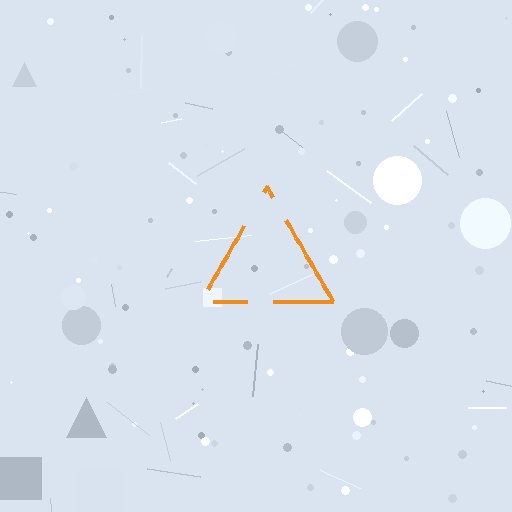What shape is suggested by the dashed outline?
The dashed outline suggests a triangle.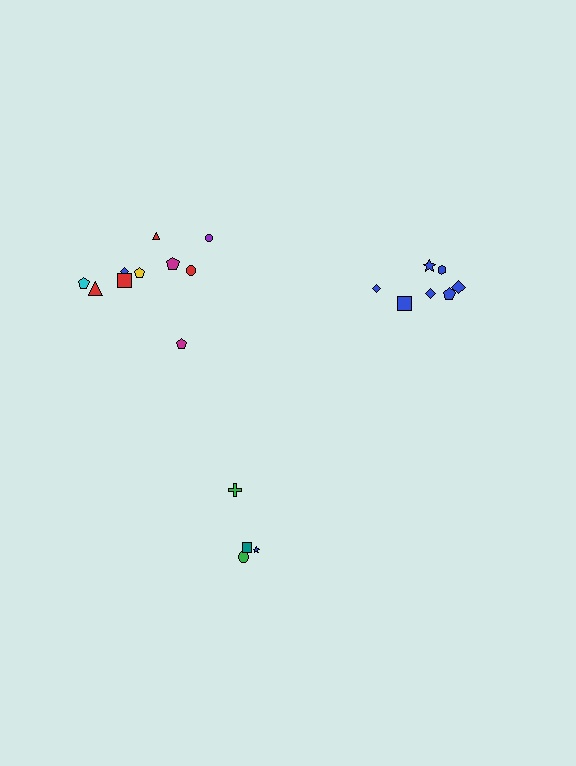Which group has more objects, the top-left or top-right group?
The top-left group.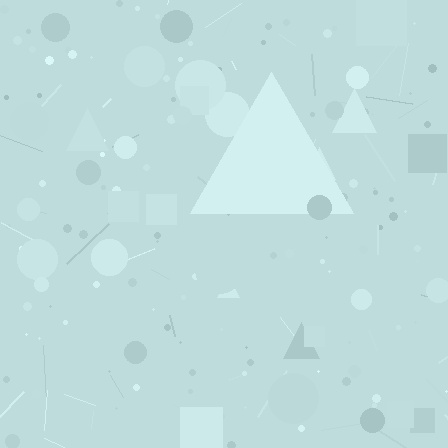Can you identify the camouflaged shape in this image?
The camouflaged shape is a triangle.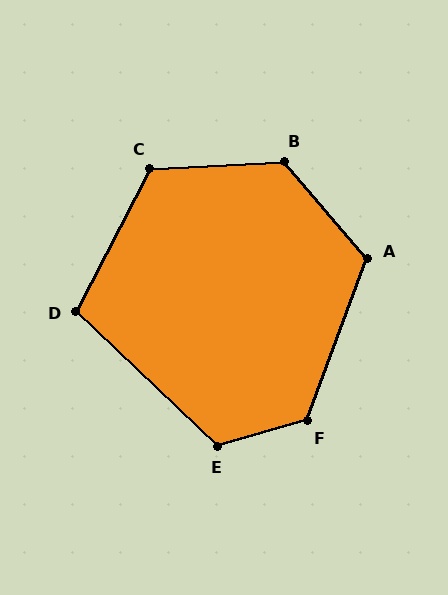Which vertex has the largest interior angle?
B, at approximately 128 degrees.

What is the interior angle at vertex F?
Approximately 126 degrees (obtuse).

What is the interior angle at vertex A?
Approximately 119 degrees (obtuse).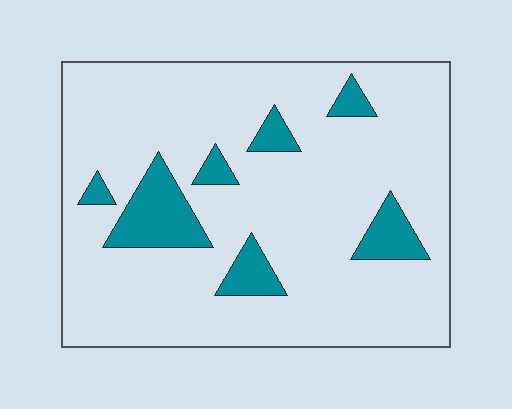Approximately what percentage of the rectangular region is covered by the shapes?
Approximately 15%.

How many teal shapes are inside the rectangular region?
7.